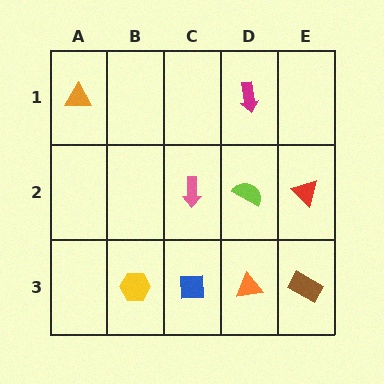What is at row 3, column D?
An orange triangle.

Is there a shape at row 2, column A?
No, that cell is empty.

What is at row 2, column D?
A lime semicircle.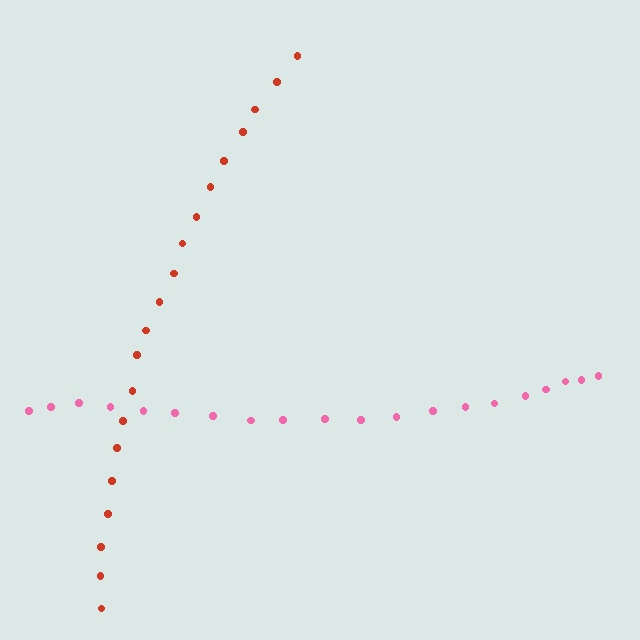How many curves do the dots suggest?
There are 2 distinct paths.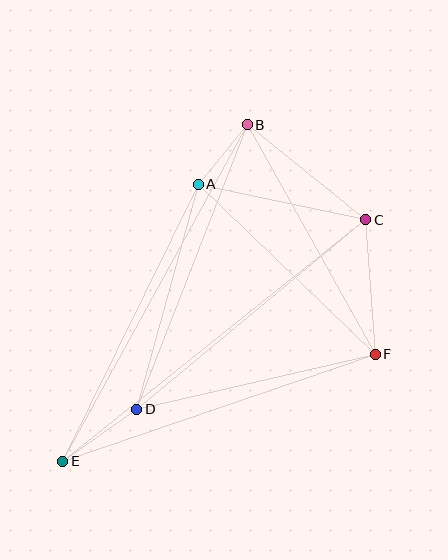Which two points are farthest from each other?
Points C and E are farthest from each other.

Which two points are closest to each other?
Points A and B are closest to each other.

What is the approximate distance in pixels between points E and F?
The distance between E and F is approximately 331 pixels.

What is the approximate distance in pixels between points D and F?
The distance between D and F is approximately 245 pixels.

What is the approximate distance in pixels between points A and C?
The distance between A and C is approximately 171 pixels.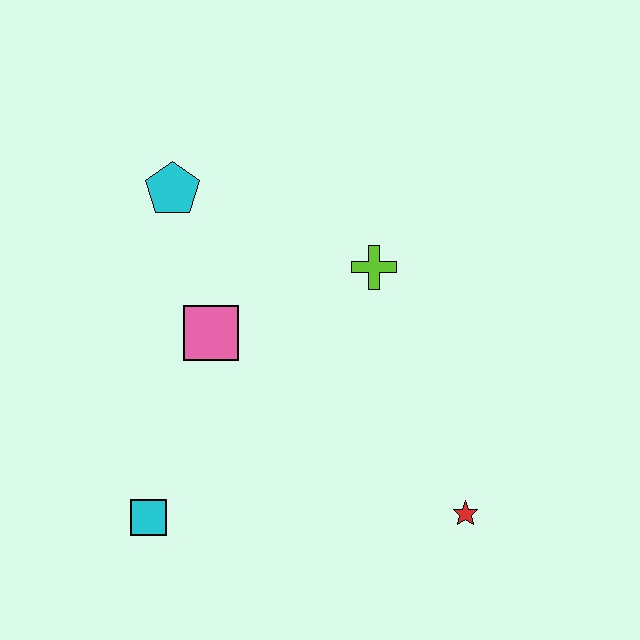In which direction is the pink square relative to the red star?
The pink square is to the left of the red star.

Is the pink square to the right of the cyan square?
Yes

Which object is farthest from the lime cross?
The cyan square is farthest from the lime cross.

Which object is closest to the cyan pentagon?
The pink square is closest to the cyan pentagon.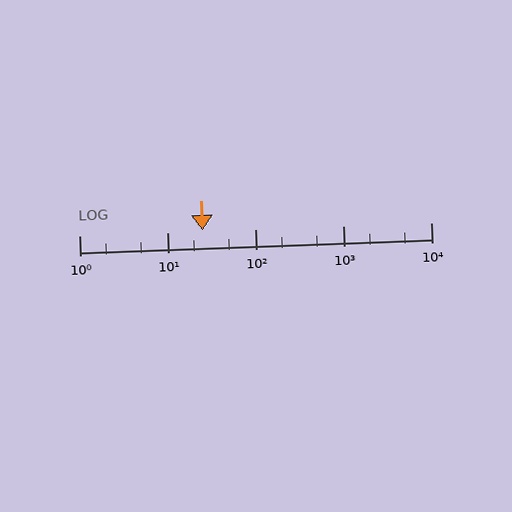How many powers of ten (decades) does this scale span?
The scale spans 4 decades, from 1 to 10000.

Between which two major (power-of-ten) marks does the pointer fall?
The pointer is between 10 and 100.